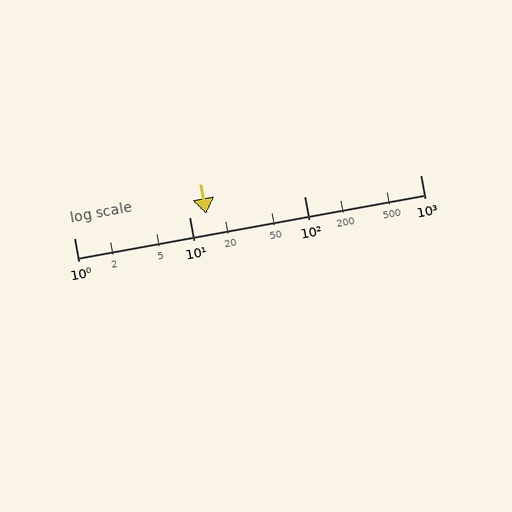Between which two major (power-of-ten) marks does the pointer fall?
The pointer is between 10 and 100.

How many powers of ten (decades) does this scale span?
The scale spans 3 decades, from 1 to 1000.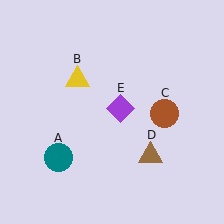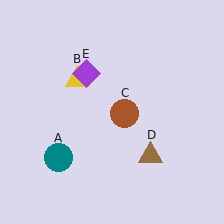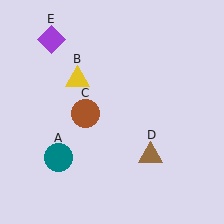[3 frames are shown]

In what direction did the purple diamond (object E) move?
The purple diamond (object E) moved up and to the left.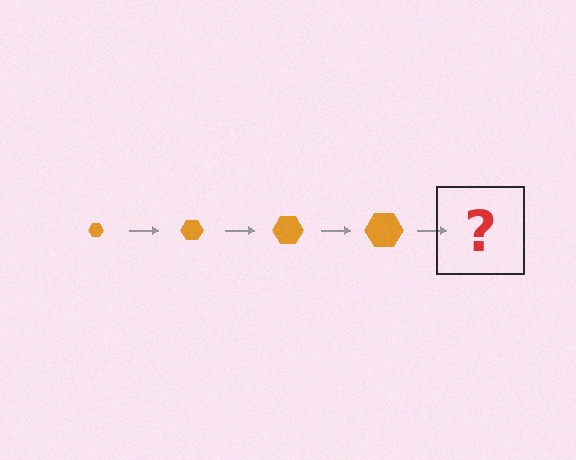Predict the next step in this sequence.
The next step is an orange hexagon, larger than the previous one.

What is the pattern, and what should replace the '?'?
The pattern is that the hexagon gets progressively larger each step. The '?' should be an orange hexagon, larger than the previous one.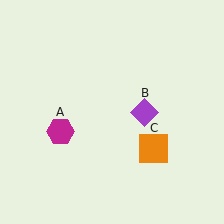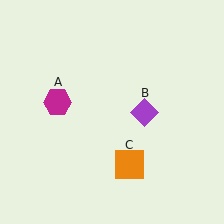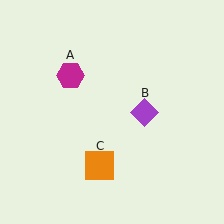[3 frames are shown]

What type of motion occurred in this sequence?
The magenta hexagon (object A), orange square (object C) rotated clockwise around the center of the scene.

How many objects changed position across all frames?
2 objects changed position: magenta hexagon (object A), orange square (object C).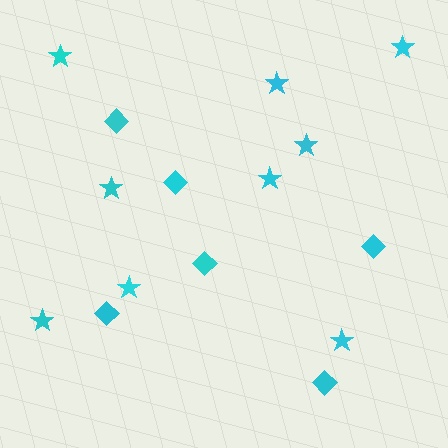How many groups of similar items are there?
There are 2 groups: one group of diamonds (6) and one group of stars (9).